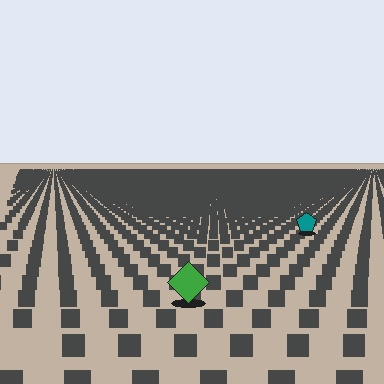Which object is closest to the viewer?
The green diamond is closest. The texture marks near it are larger and more spread out.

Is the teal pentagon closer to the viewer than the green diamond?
No. The green diamond is closer — you can tell from the texture gradient: the ground texture is coarser near it.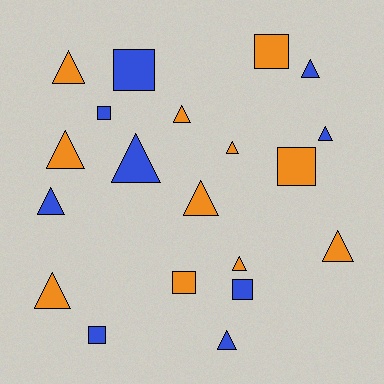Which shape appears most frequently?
Triangle, with 13 objects.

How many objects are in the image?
There are 20 objects.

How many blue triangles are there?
There are 5 blue triangles.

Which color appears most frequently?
Orange, with 11 objects.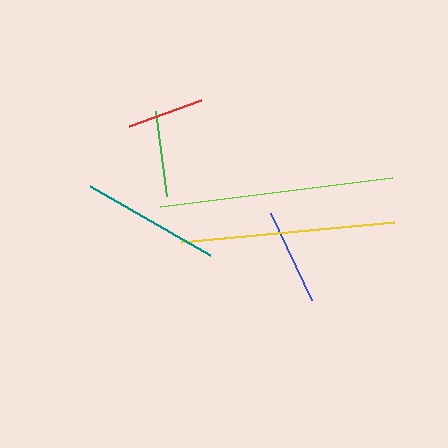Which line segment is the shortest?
The red line is the shortest at approximately 76 pixels.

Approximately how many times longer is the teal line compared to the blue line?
The teal line is approximately 1.4 times the length of the blue line.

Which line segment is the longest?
The lime line is the longest at approximately 234 pixels.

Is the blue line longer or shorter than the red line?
The blue line is longer than the red line.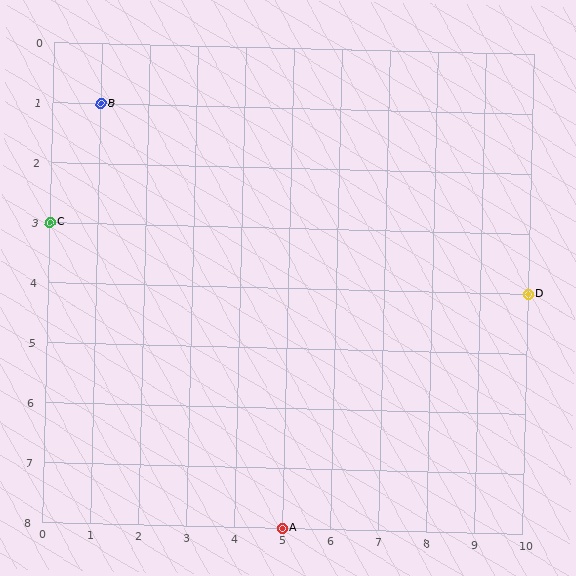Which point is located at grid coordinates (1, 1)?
Point B is at (1, 1).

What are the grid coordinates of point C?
Point C is at grid coordinates (0, 3).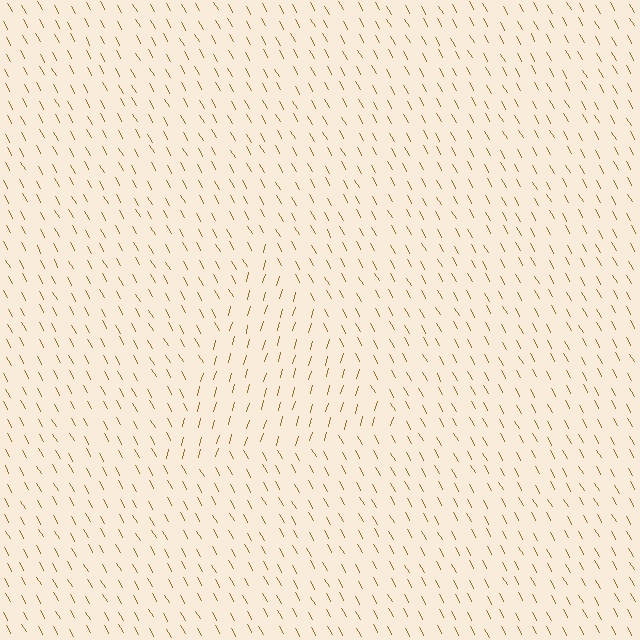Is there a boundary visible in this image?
Yes, there is a texture boundary formed by a change in line orientation.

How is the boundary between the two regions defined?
The boundary is defined purely by a change in line orientation (approximately 45 degrees difference). All lines are the same color and thickness.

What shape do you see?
I see a triangle.